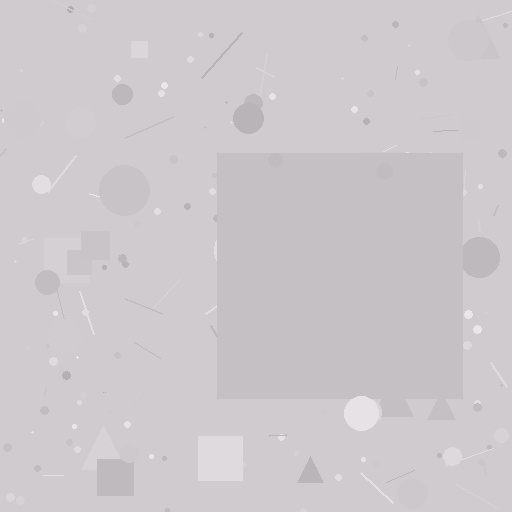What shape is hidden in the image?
A square is hidden in the image.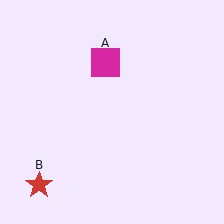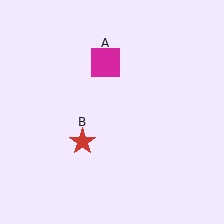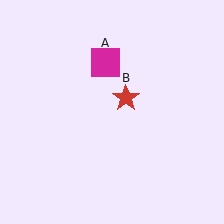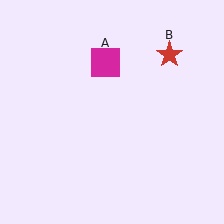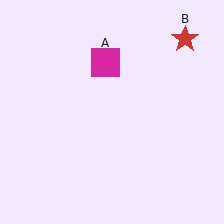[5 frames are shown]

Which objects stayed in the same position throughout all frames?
Magenta square (object A) remained stationary.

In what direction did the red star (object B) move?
The red star (object B) moved up and to the right.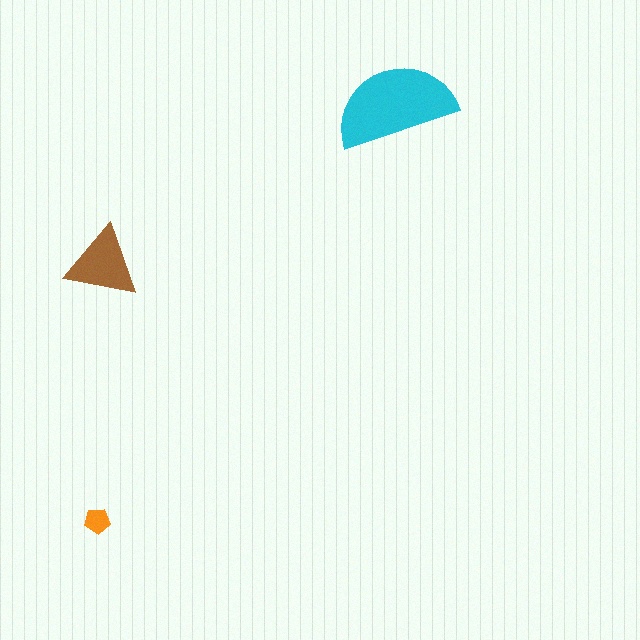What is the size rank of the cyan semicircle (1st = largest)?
1st.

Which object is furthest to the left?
The orange pentagon is leftmost.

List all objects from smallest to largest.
The orange pentagon, the brown triangle, the cyan semicircle.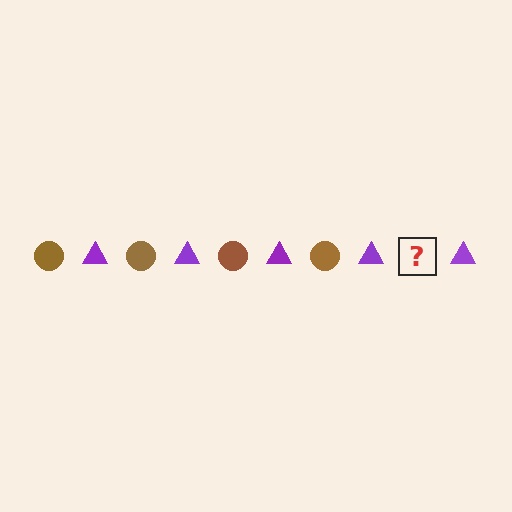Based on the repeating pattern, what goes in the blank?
The blank should be a brown circle.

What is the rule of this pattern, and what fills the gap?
The rule is that the pattern alternates between brown circle and purple triangle. The gap should be filled with a brown circle.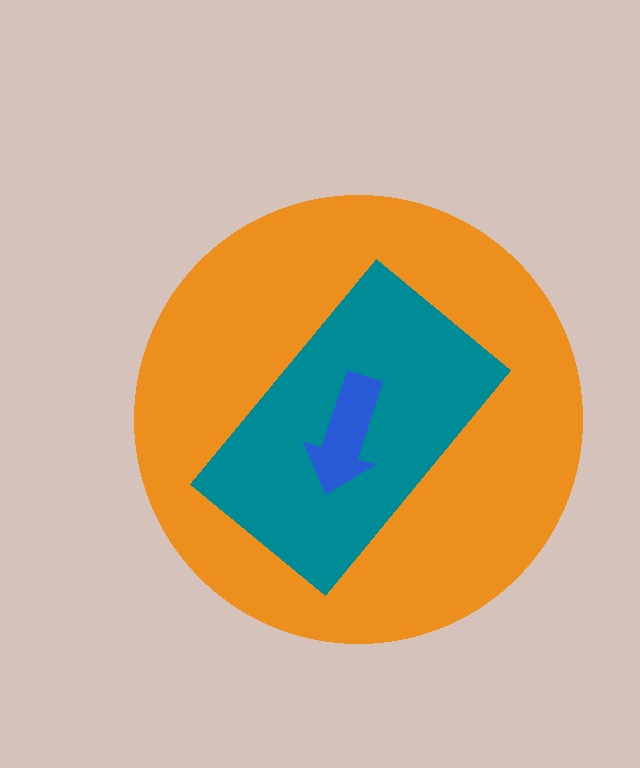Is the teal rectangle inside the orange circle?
Yes.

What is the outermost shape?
The orange circle.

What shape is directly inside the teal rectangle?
The blue arrow.